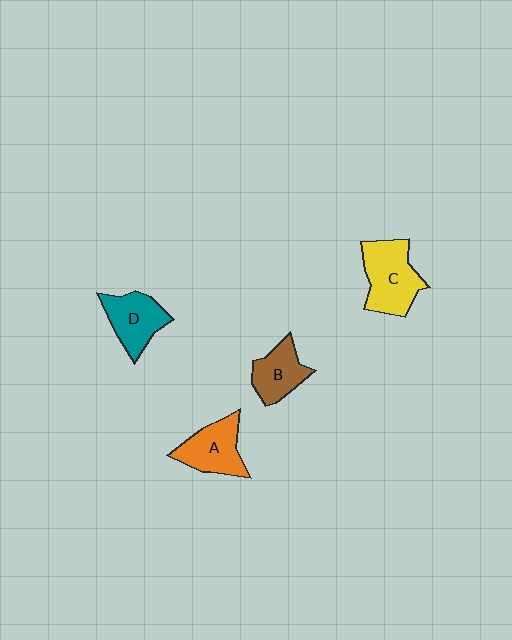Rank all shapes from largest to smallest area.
From largest to smallest: C (yellow), A (orange), D (teal), B (brown).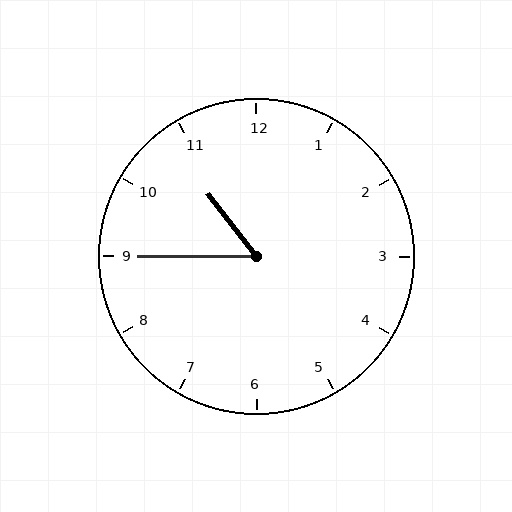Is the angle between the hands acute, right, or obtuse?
It is acute.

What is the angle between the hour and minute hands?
Approximately 52 degrees.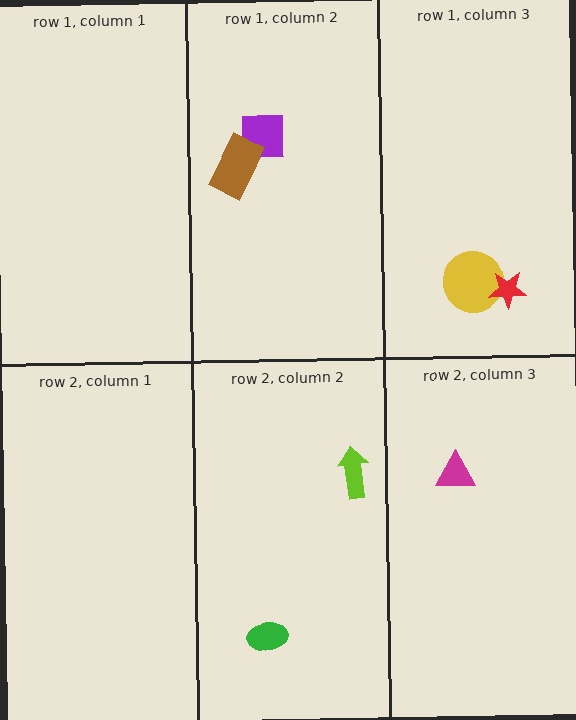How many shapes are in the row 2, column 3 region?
1.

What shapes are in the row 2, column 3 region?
The magenta triangle.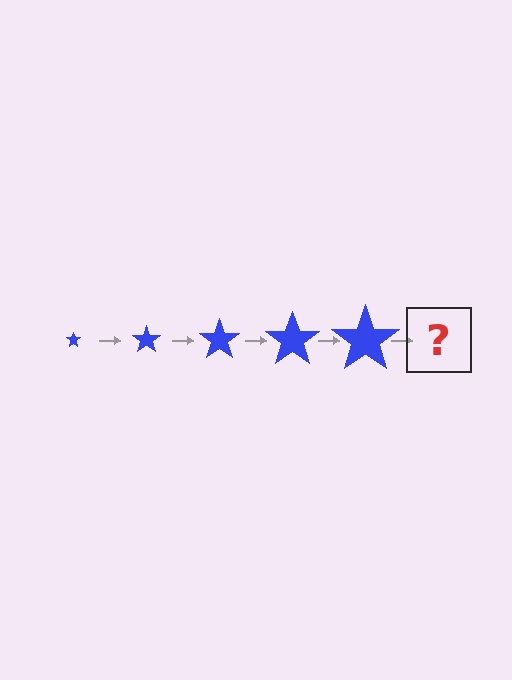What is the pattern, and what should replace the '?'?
The pattern is that the star gets progressively larger each step. The '?' should be a blue star, larger than the previous one.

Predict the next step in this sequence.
The next step is a blue star, larger than the previous one.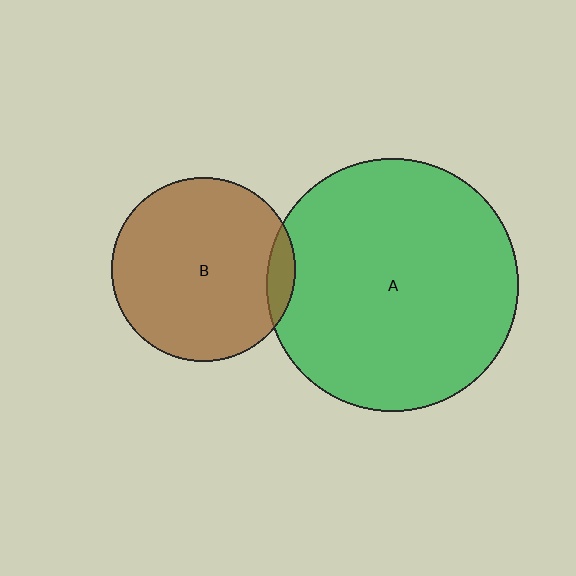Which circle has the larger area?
Circle A (green).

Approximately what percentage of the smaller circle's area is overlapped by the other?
Approximately 10%.